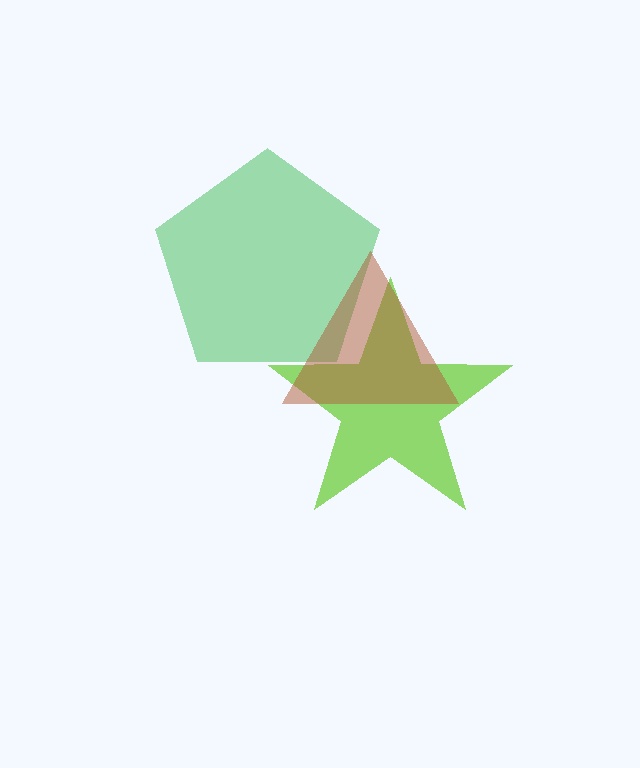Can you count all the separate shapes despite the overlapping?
Yes, there are 3 separate shapes.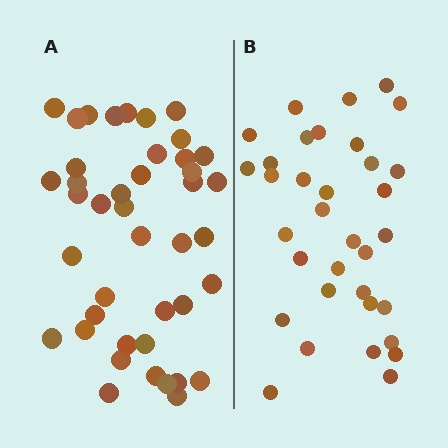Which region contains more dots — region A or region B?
Region A (the left region) has more dots.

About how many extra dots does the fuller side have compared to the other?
Region A has roughly 8 or so more dots than region B.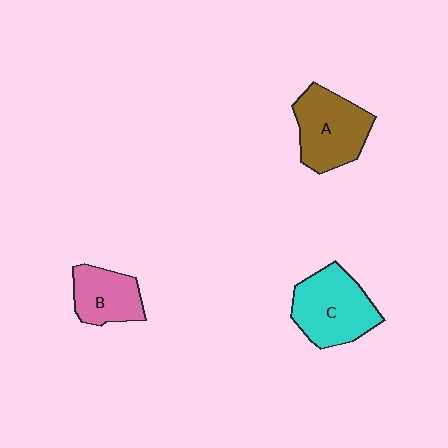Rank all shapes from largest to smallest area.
From largest to smallest: C (cyan), A (brown), B (pink).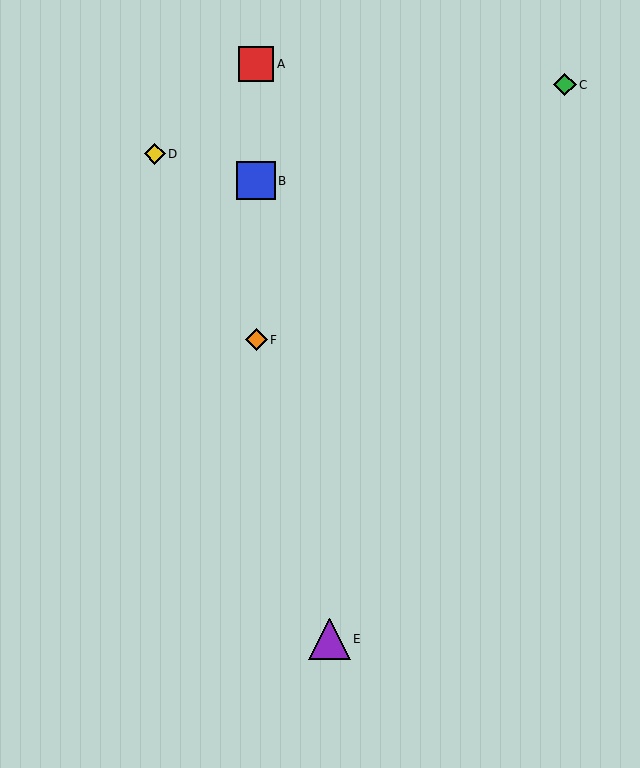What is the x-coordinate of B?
Object B is at x≈256.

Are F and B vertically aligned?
Yes, both are at x≈256.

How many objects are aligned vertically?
3 objects (A, B, F) are aligned vertically.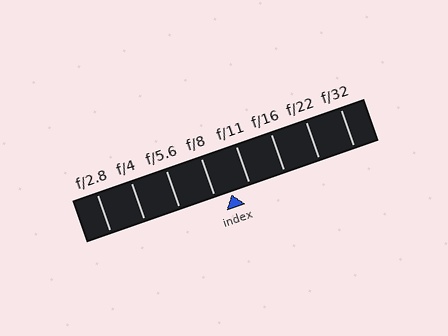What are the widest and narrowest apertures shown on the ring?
The widest aperture shown is f/2.8 and the narrowest is f/32.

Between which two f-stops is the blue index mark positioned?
The index mark is between f/8 and f/11.